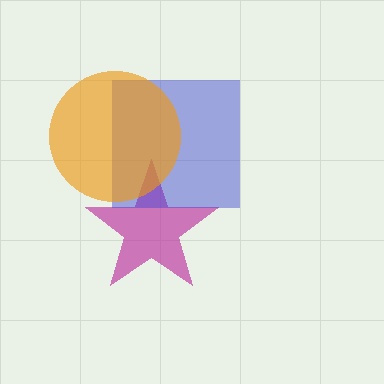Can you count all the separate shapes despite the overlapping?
Yes, there are 3 separate shapes.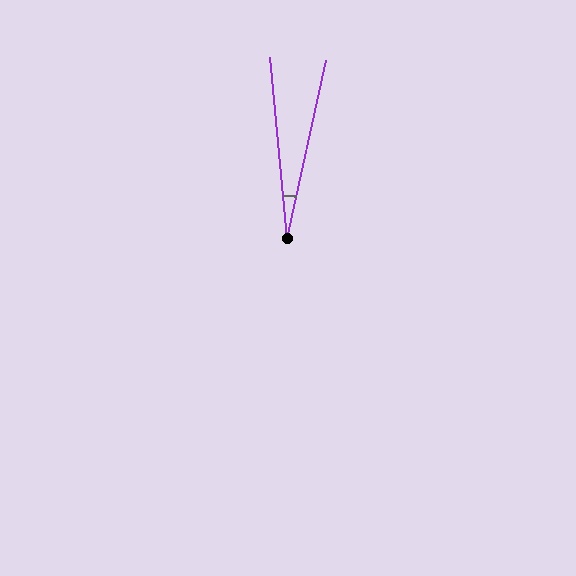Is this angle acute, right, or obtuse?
It is acute.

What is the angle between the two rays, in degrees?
Approximately 17 degrees.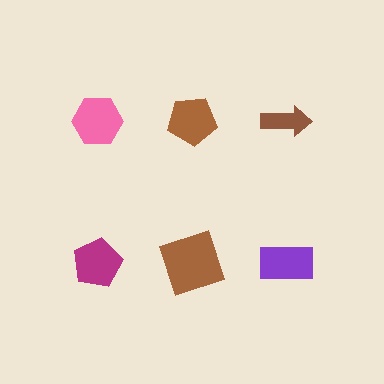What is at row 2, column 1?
A magenta pentagon.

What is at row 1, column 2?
A brown pentagon.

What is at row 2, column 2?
A brown square.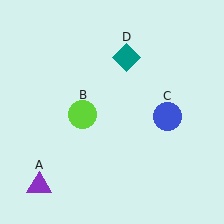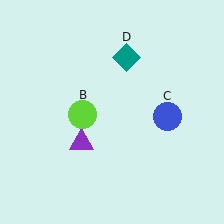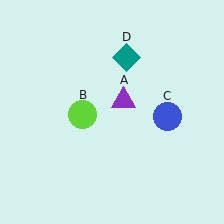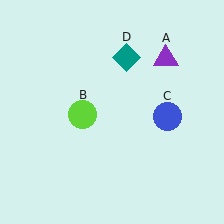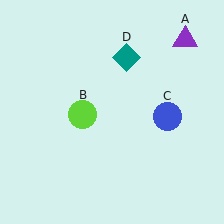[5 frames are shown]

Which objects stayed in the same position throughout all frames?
Lime circle (object B) and blue circle (object C) and teal diamond (object D) remained stationary.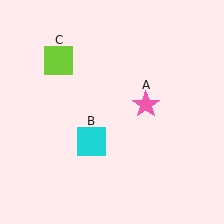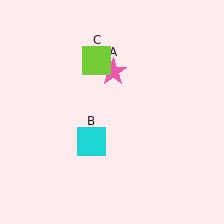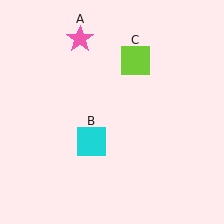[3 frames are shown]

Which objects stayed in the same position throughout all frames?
Cyan square (object B) remained stationary.